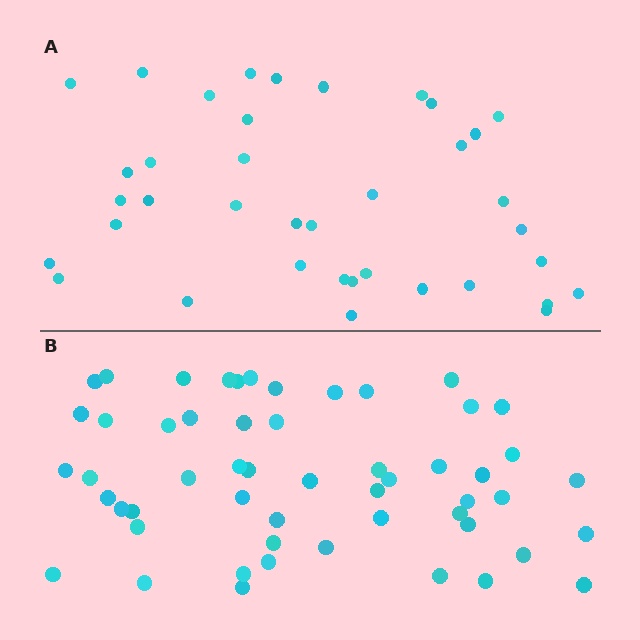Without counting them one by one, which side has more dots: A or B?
Region B (the bottom region) has more dots.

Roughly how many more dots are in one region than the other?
Region B has approximately 15 more dots than region A.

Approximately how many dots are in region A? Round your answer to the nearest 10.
About 40 dots. (The exact count is 38, which rounds to 40.)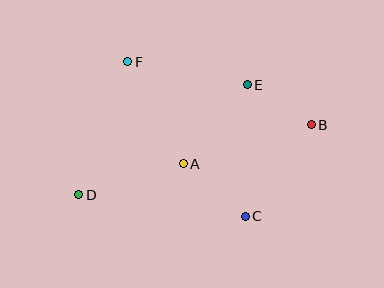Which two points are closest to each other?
Points B and E are closest to each other.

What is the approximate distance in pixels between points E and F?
The distance between E and F is approximately 122 pixels.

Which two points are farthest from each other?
Points B and D are farthest from each other.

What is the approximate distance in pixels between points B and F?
The distance between B and F is approximately 194 pixels.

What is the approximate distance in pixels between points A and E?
The distance between A and E is approximately 102 pixels.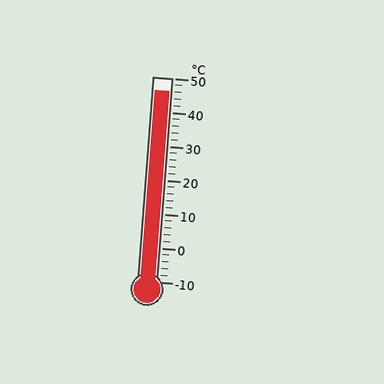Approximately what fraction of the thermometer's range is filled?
The thermometer is filled to approximately 95% of its range.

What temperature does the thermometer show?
The thermometer shows approximately 46°C.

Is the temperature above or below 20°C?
The temperature is above 20°C.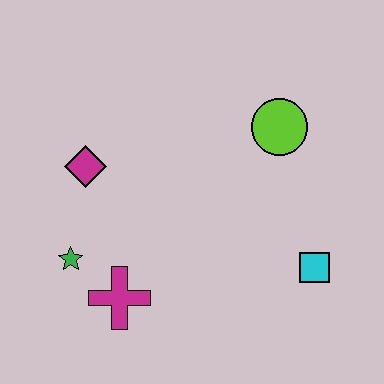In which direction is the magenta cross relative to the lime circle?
The magenta cross is below the lime circle.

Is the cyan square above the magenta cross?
Yes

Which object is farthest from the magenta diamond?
The cyan square is farthest from the magenta diamond.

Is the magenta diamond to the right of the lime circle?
No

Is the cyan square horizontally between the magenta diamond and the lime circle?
No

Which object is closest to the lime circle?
The cyan square is closest to the lime circle.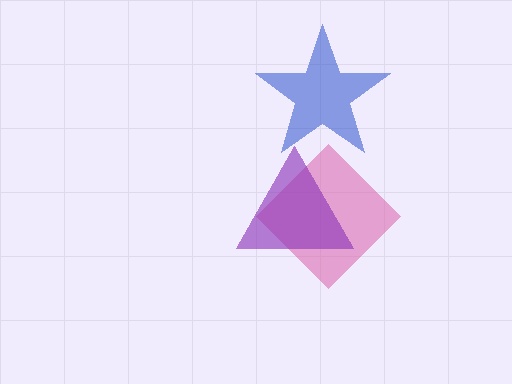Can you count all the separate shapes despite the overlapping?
Yes, there are 3 separate shapes.